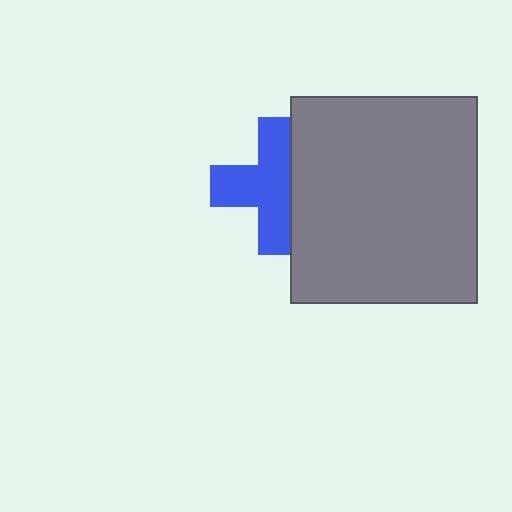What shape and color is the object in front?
The object in front is a gray rectangle.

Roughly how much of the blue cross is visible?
Most of it is visible (roughly 65%).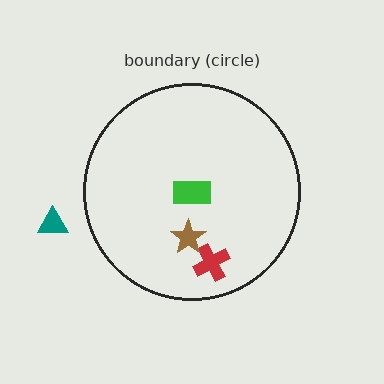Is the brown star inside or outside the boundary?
Inside.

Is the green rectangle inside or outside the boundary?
Inside.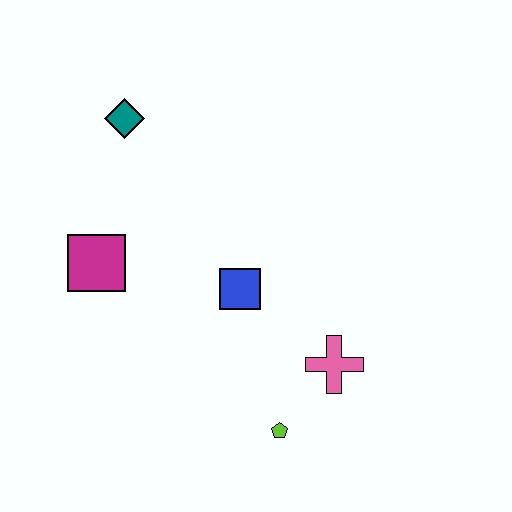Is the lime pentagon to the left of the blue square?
No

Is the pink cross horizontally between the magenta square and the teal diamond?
No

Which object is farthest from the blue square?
The teal diamond is farthest from the blue square.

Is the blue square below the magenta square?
Yes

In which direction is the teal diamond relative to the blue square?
The teal diamond is above the blue square.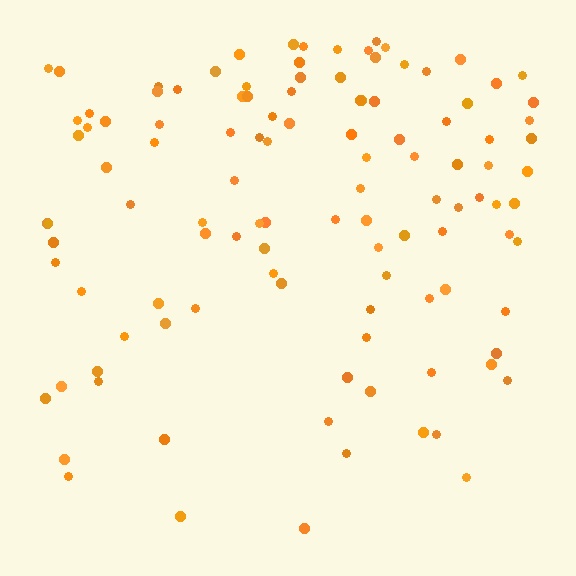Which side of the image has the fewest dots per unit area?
The bottom.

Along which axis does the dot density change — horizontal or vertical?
Vertical.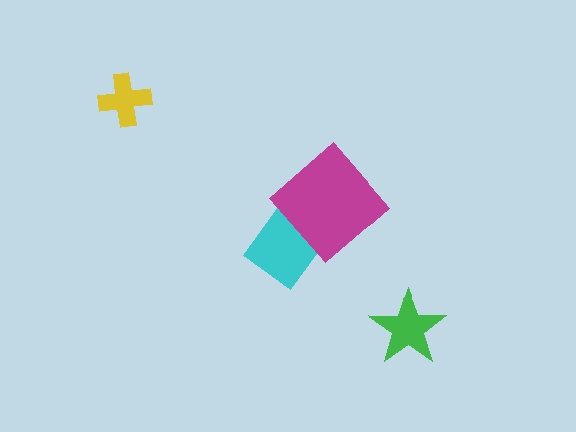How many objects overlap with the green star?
0 objects overlap with the green star.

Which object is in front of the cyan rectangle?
The magenta diamond is in front of the cyan rectangle.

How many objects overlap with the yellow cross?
0 objects overlap with the yellow cross.